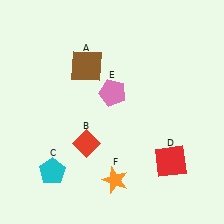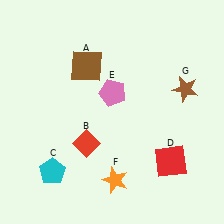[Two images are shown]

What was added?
A brown star (G) was added in Image 2.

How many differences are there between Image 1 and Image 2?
There is 1 difference between the two images.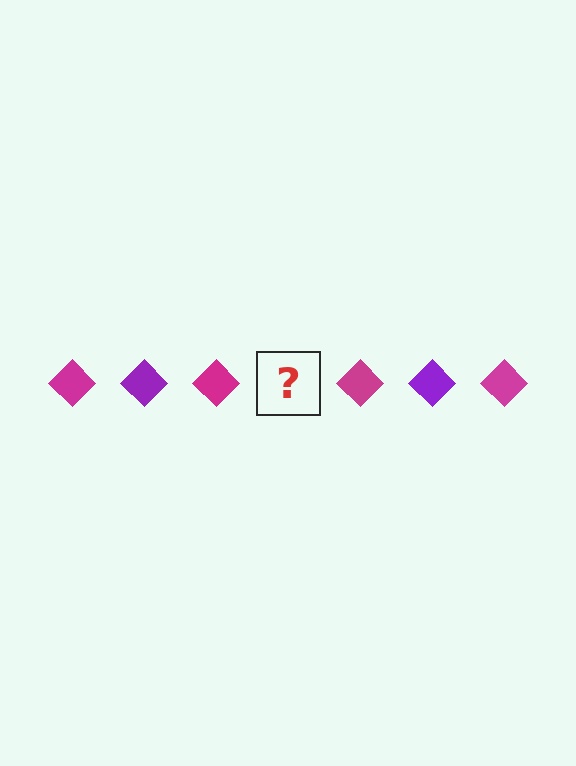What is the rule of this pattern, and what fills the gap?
The rule is that the pattern cycles through magenta, purple diamonds. The gap should be filled with a purple diamond.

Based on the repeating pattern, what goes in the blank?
The blank should be a purple diamond.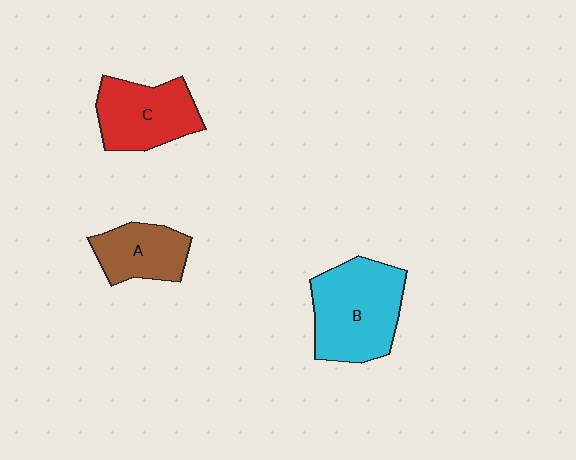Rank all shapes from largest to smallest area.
From largest to smallest: B (cyan), C (red), A (brown).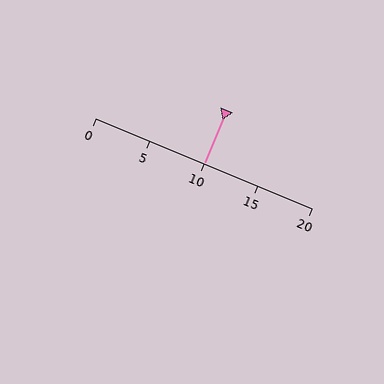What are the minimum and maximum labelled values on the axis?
The axis runs from 0 to 20.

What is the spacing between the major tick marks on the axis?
The major ticks are spaced 5 apart.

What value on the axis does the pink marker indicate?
The marker indicates approximately 10.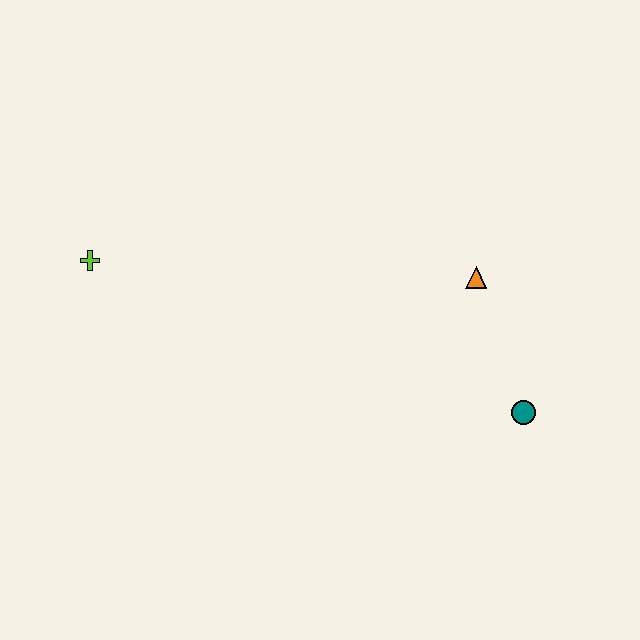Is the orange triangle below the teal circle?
No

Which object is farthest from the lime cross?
The teal circle is farthest from the lime cross.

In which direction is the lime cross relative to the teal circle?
The lime cross is to the left of the teal circle.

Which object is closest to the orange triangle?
The teal circle is closest to the orange triangle.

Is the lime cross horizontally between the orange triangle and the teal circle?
No